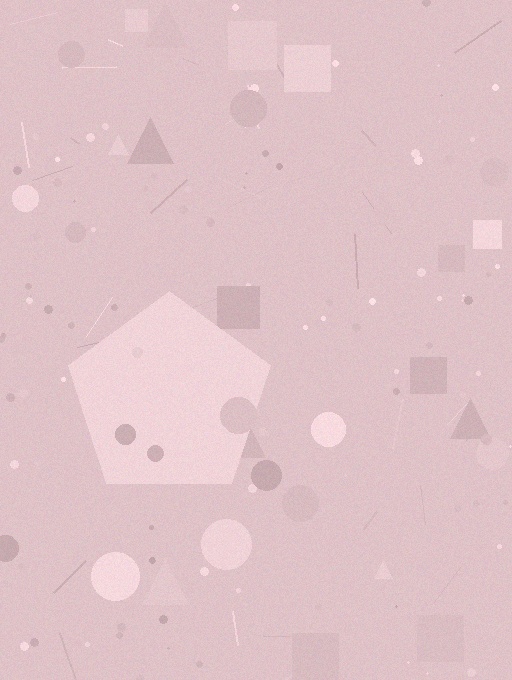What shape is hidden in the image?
A pentagon is hidden in the image.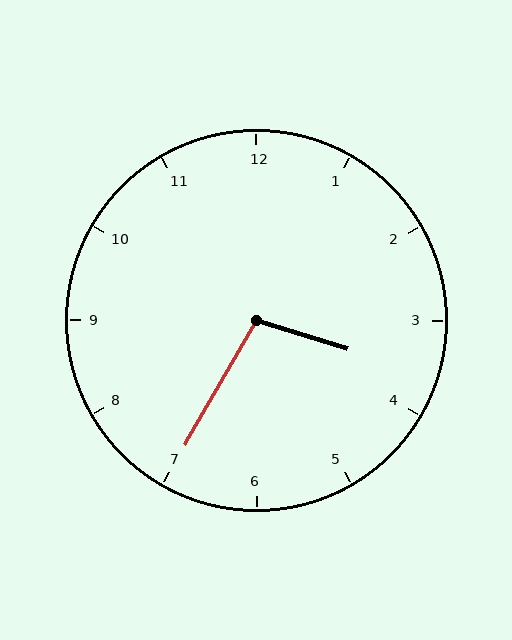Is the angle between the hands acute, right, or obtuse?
It is obtuse.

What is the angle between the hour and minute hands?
Approximately 102 degrees.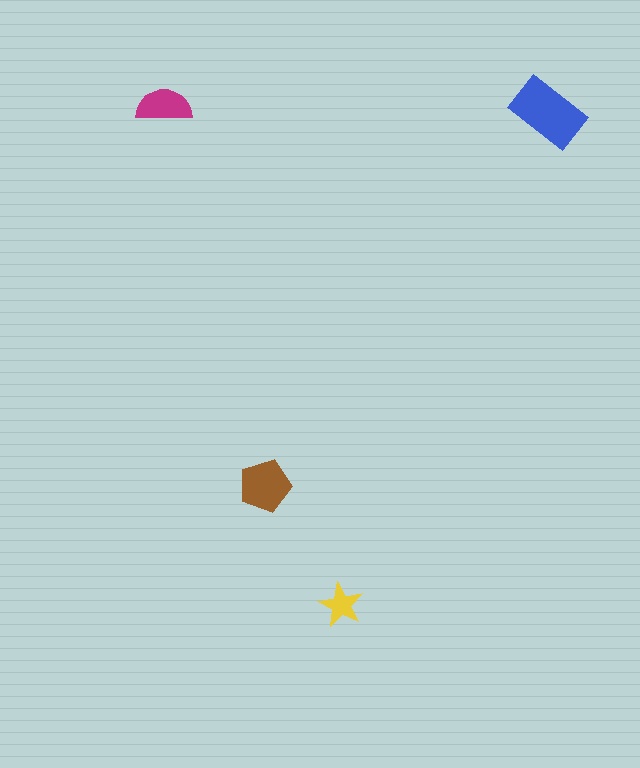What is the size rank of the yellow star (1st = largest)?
4th.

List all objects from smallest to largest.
The yellow star, the magenta semicircle, the brown pentagon, the blue rectangle.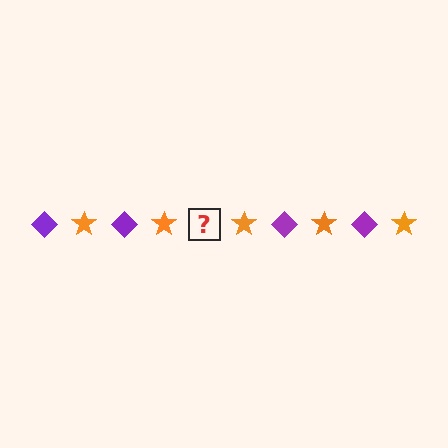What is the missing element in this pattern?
The missing element is a purple diamond.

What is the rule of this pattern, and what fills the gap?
The rule is that the pattern alternates between purple diamond and orange star. The gap should be filled with a purple diamond.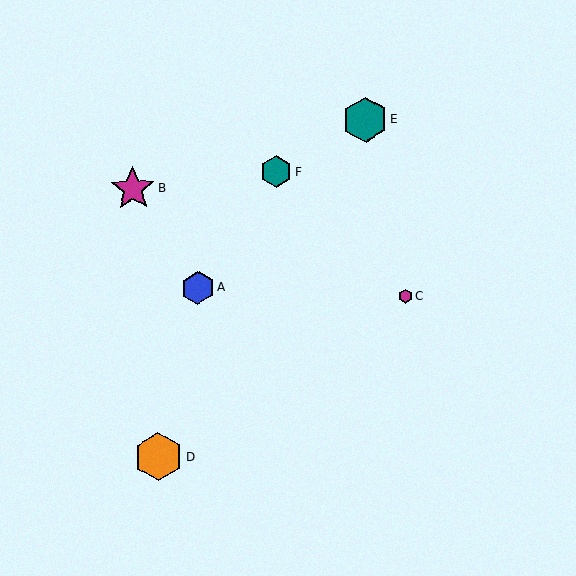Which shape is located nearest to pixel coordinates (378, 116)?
The teal hexagon (labeled E) at (365, 120) is nearest to that location.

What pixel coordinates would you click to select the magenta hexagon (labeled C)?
Click at (406, 296) to select the magenta hexagon C.